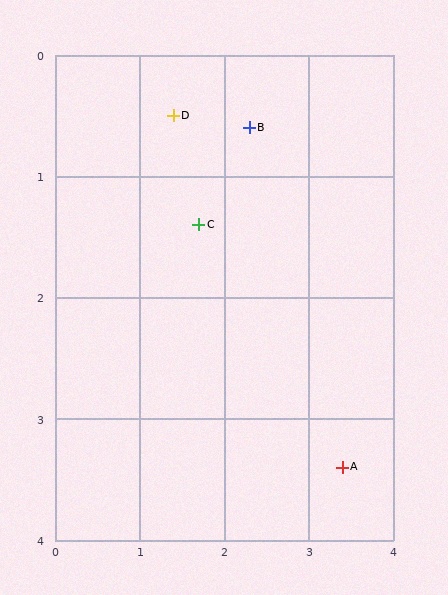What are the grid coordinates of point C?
Point C is at approximately (1.7, 1.4).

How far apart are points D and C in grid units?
Points D and C are about 0.9 grid units apart.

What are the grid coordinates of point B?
Point B is at approximately (2.3, 0.6).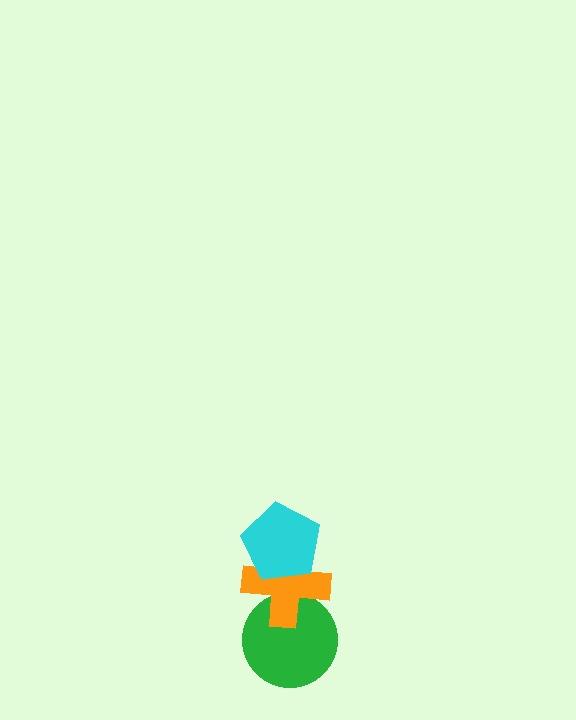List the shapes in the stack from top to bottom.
From top to bottom: the cyan pentagon, the orange cross, the green circle.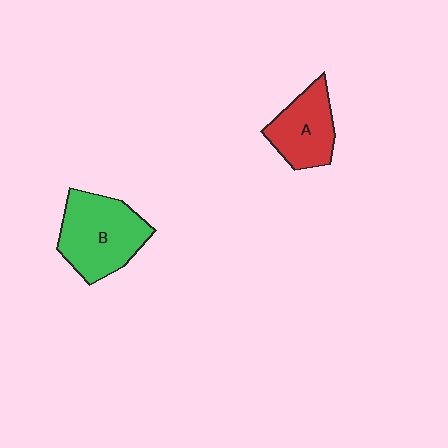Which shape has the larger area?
Shape B (green).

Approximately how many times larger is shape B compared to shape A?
Approximately 1.4 times.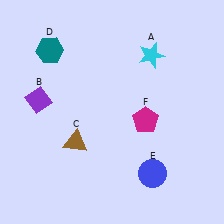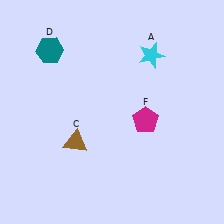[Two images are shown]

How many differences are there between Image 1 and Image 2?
There are 2 differences between the two images.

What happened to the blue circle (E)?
The blue circle (E) was removed in Image 2. It was in the bottom-right area of Image 1.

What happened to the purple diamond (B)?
The purple diamond (B) was removed in Image 2. It was in the top-left area of Image 1.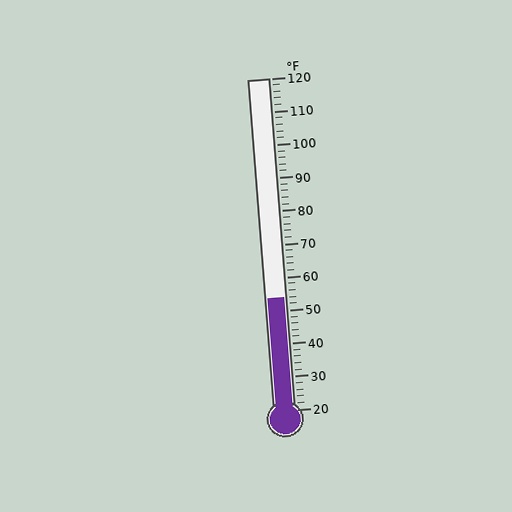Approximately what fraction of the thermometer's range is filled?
The thermometer is filled to approximately 35% of its range.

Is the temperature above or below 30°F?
The temperature is above 30°F.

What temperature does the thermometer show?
The thermometer shows approximately 54°F.